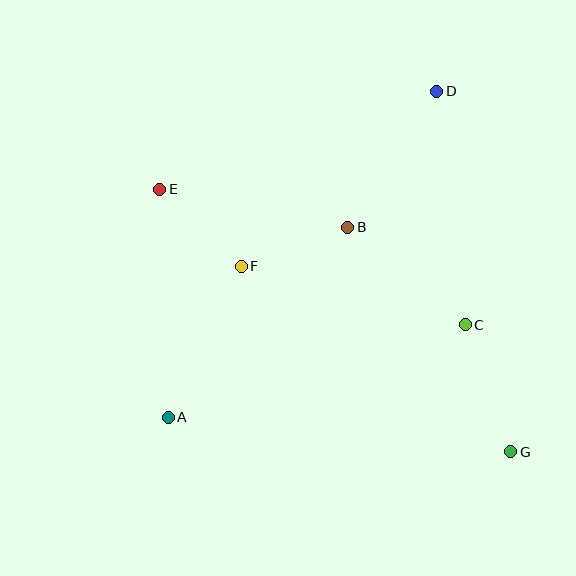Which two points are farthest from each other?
Points E and G are farthest from each other.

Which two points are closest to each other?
Points E and F are closest to each other.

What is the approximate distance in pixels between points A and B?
The distance between A and B is approximately 261 pixels.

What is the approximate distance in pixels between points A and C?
The distance between A and C is approximately 311 pixels.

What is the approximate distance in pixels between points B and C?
The distance between B and C is approximately 153 pixels.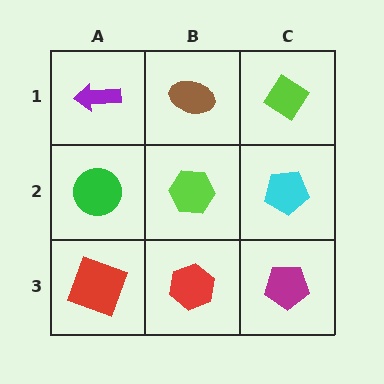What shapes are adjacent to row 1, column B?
A lime hexagon (row 2, column B), a purple arrow (row 1, column A), a lime diamond (row 1, column C).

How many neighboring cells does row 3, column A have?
2.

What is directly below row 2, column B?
A red hexagon.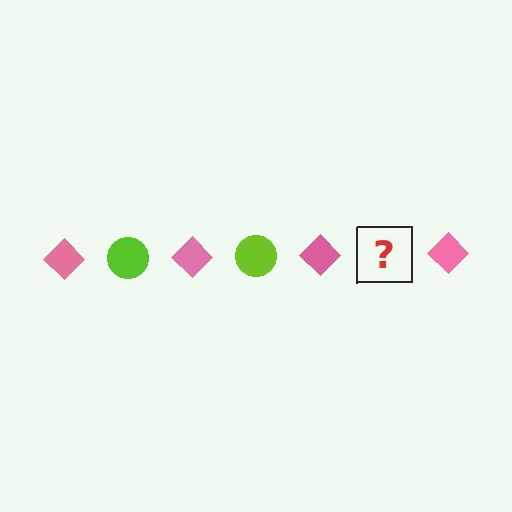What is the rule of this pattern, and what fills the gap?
The rule is that the pattern alternates between pink diamond and lime circle. The gap should be filled with a lime circle.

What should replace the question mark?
The question mark should be replaced with a lime circle.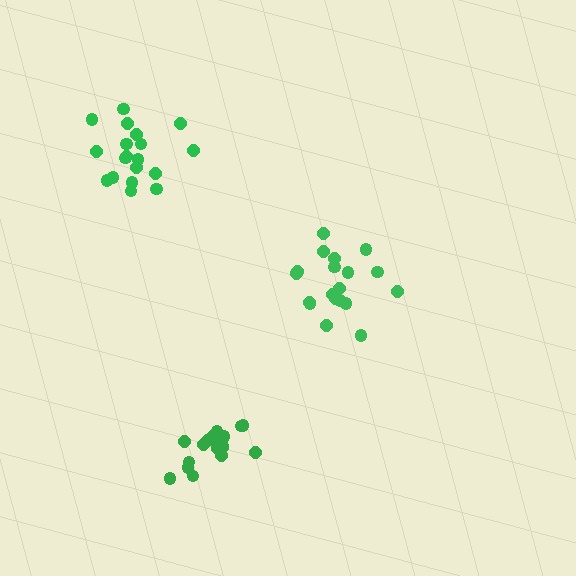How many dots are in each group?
Group 1: 19 dots, Group 2: 19 dots, Group 3: 19 dots (57 total).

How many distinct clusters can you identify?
There are 3 distinct clusters.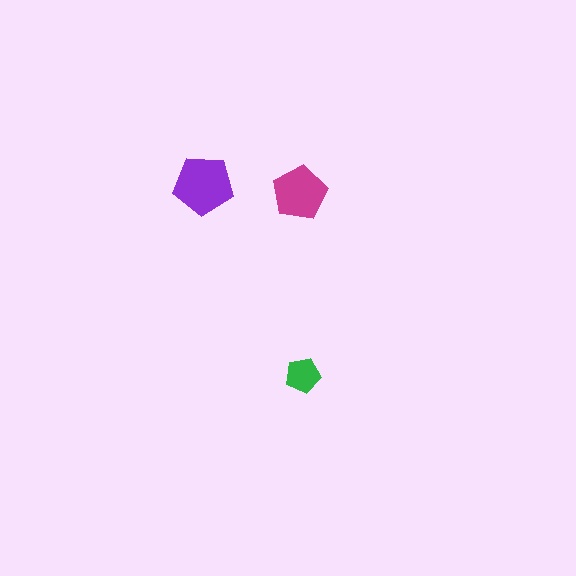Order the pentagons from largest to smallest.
the purple one, the magenta one, the green one.